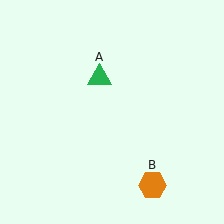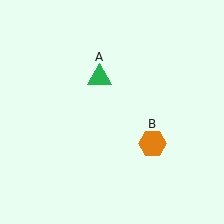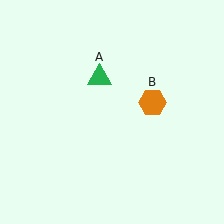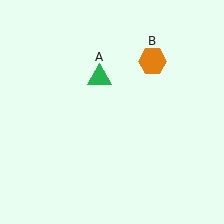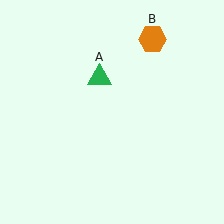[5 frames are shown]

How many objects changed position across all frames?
1 object changed position: orange hexagon (object B).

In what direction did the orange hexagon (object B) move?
The orange hexagon (object B) moved up.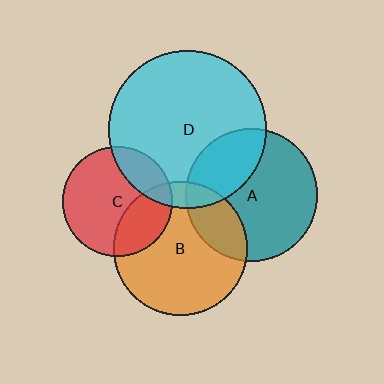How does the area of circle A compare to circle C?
Approximately 1.5 times.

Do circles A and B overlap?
Yes.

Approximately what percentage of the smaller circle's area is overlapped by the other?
Approximately 20%.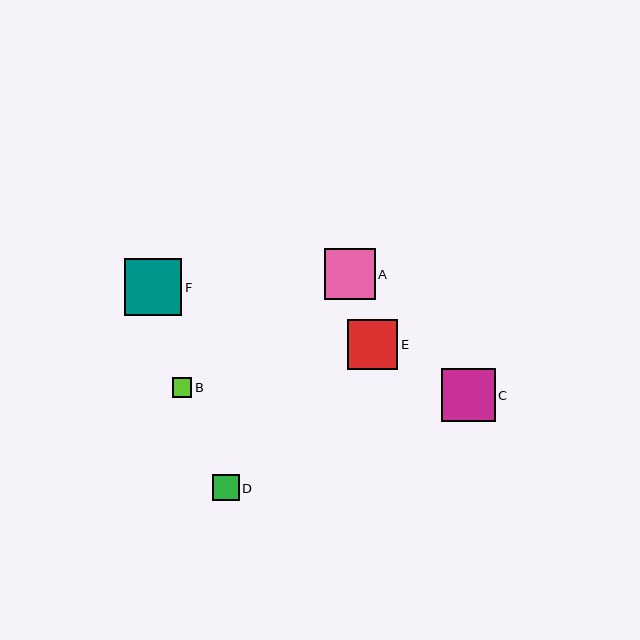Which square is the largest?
Square F is the largest with a size of approximately 57 pixels.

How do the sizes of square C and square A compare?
Square C and square A are approximately the same size.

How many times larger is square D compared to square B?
Square D is approximately 1.4 times the size of square B.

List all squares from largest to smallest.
From largest to smallest: F, C, A, E, D, B.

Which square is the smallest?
Square B is the smallest with a size of approximately 19 pixels.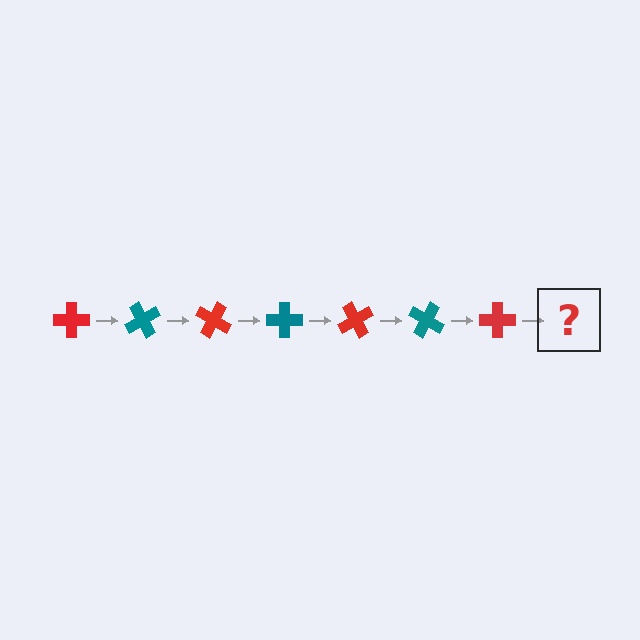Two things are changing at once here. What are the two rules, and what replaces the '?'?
The two rules are that it rotates 60 degrees each step and the color cycles through red and teal. The '?' should be a teal cross, rotated 420 degrees from the start.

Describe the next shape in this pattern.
It should be a teal cross, rotated 420 degrees from the start.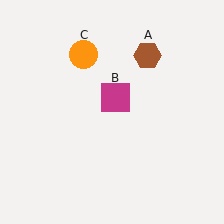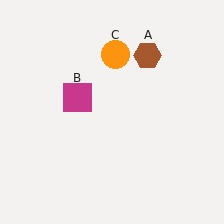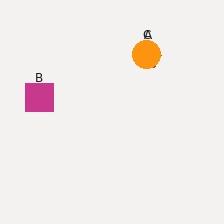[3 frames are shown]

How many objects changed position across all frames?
2 objects changed position: magenta square (object B), orange circle (object C).